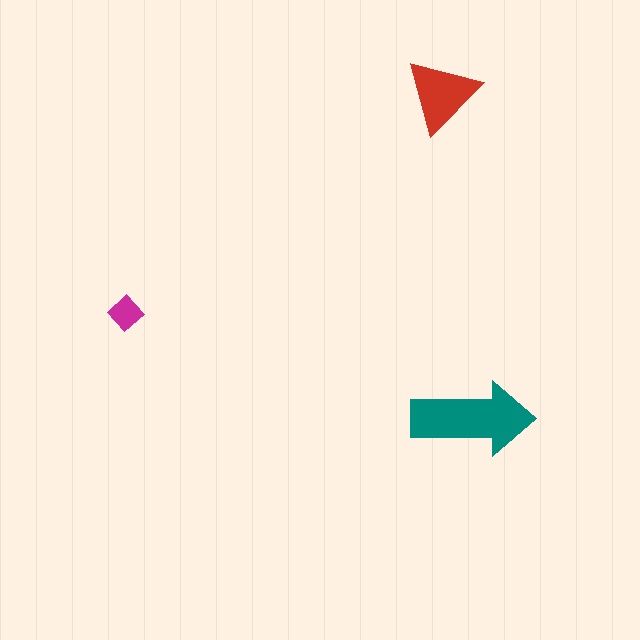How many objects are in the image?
There are 3 objects in the image.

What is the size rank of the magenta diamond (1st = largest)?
3rd.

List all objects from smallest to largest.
The magenta diamond, the red triangle, the teal arrow.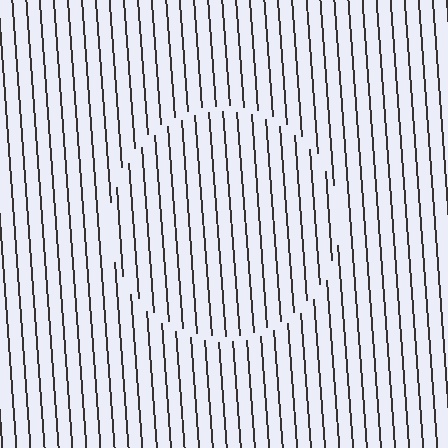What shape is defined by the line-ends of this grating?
An illusory circle. The interior of the shape contains the same grating, shifted by half a period — the contour is defined by the phase discontinuity where line-ends from the inner and outer gratings abut.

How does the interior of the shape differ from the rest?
The interior of the shape contains the same grating, shifted by half a period — the contour is defined by the phase discontinuity where line-ends from the inner and outer gratings abut.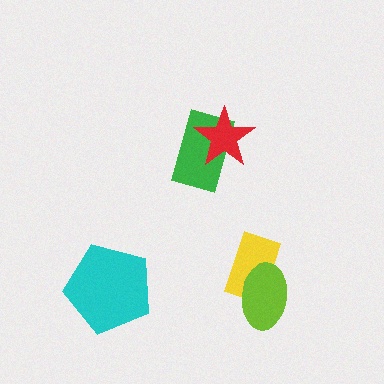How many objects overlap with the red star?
1 object overlaps with the red star.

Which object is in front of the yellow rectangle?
The lime ellipse is in front of the yellow rectangle.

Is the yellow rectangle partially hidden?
Yes, it is partially covered by another shape.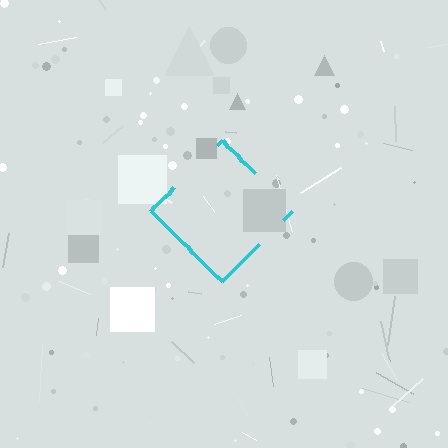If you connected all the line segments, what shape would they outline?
They would outline a diamond.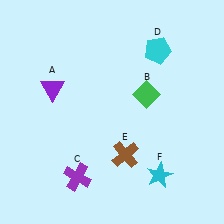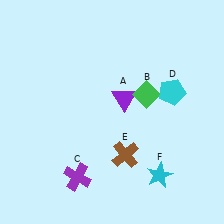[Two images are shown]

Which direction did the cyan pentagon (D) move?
The cyan pentagon (D) moved down.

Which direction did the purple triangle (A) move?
The purple triangle (A) moved right.